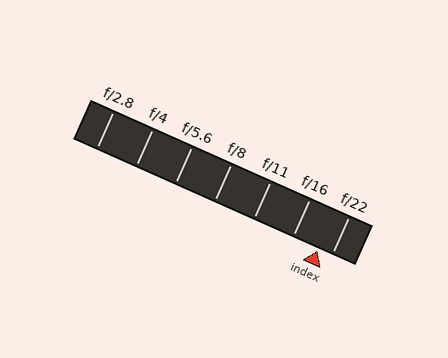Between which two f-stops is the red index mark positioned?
The index mark is between f/16 and f/22.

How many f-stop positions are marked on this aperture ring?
There are 7 f-stop positions marked.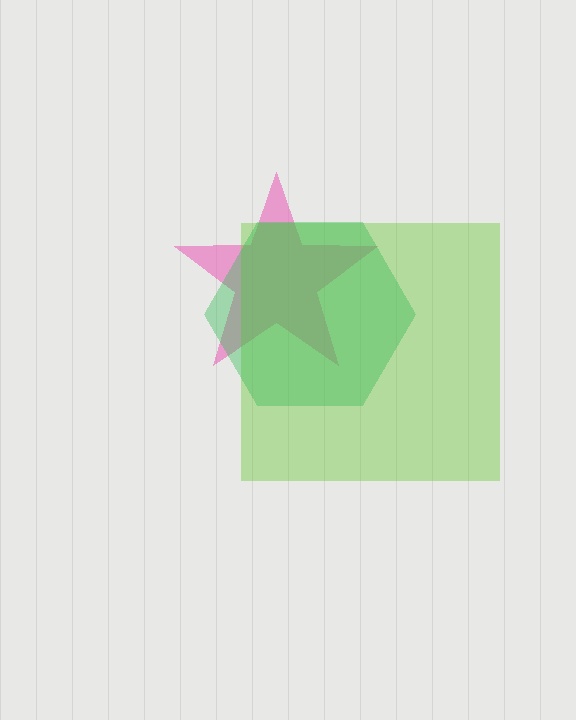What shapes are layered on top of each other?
The layered shapes are: a pink star, a lime square, a green hexagon.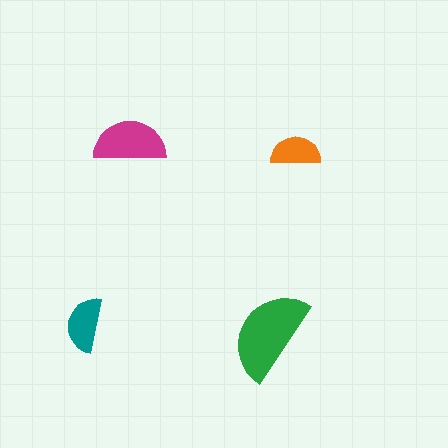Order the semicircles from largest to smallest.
the green one, the magenta one, the teal one, the orange one.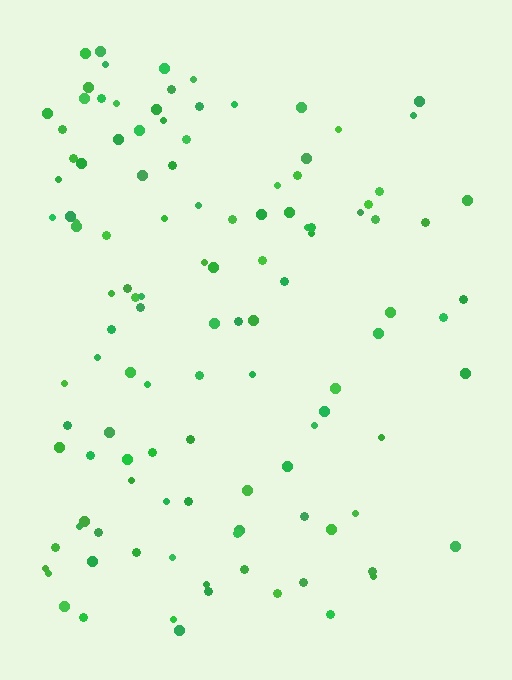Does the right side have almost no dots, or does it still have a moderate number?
Still a moderate number, just noticeably fewer than the left.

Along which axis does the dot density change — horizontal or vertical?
Horizontal.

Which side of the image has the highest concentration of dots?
The left.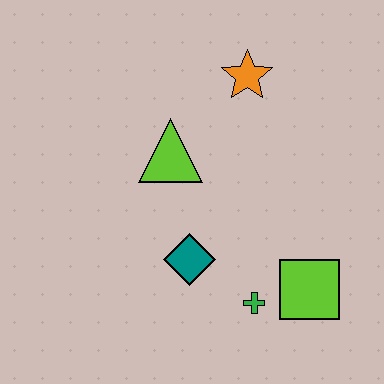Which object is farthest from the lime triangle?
The lime square is farthest from the lime triangle.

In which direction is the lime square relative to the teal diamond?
The lime square is to the right of the teal diamond.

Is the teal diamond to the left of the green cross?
Yes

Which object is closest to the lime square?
The green cross is closest to the lime square.